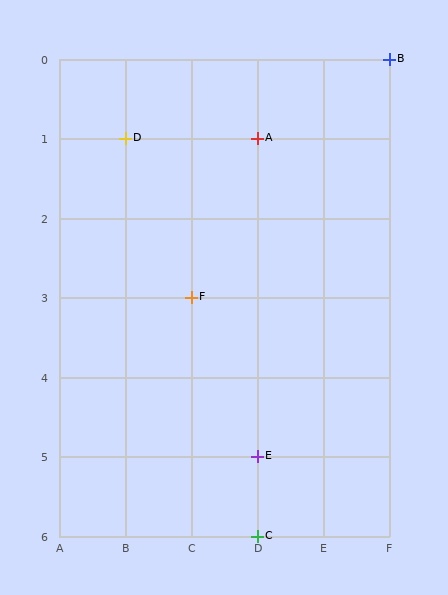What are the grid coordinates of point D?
Point D is at grid coordinates (B, 1).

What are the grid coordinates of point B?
Point B is at grid coordinates (F, 0).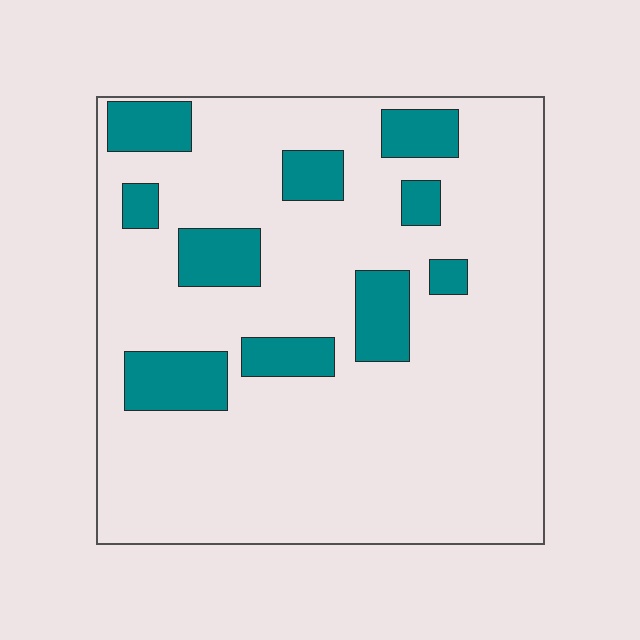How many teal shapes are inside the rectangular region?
10.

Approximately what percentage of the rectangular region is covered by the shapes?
Approximately 20%.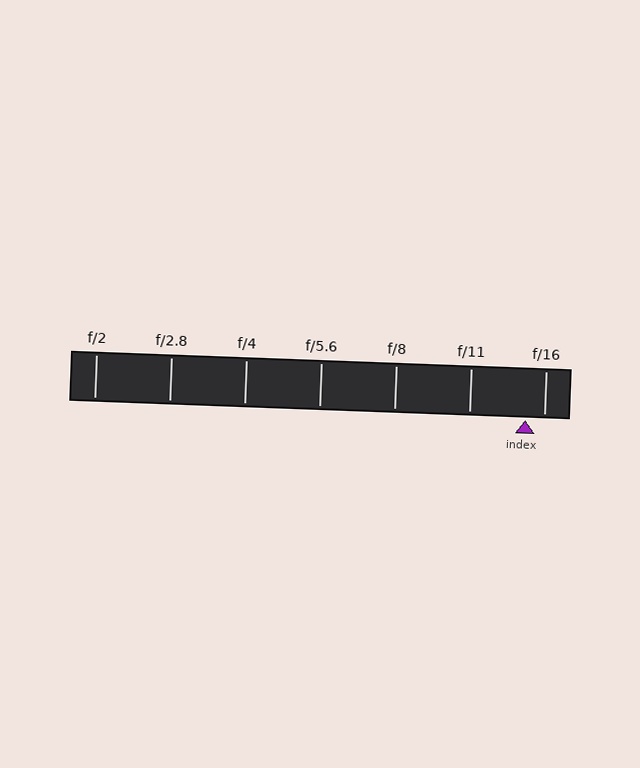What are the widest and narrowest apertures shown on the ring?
The widest aperture shown is f/2 and the narrowest is f/16.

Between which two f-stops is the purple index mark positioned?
The index mark is between f/11 and f/16.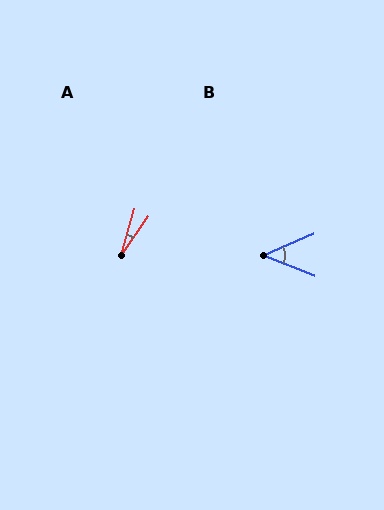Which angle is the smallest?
A, at approximately 19 degrees.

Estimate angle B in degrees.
Approximately 44 degrees.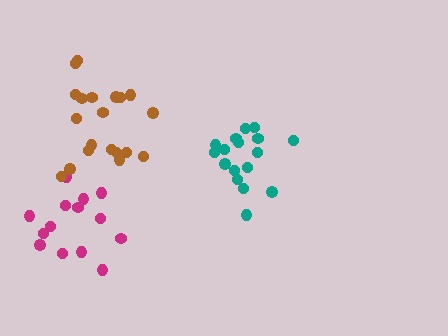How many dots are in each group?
Group 1: 17 dots, Group 2: 14 dots, Group 3: 20 dots (51 total).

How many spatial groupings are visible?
There are 3 spatial groupings.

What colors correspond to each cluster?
The clusters are colored: teal, magenta, brown.